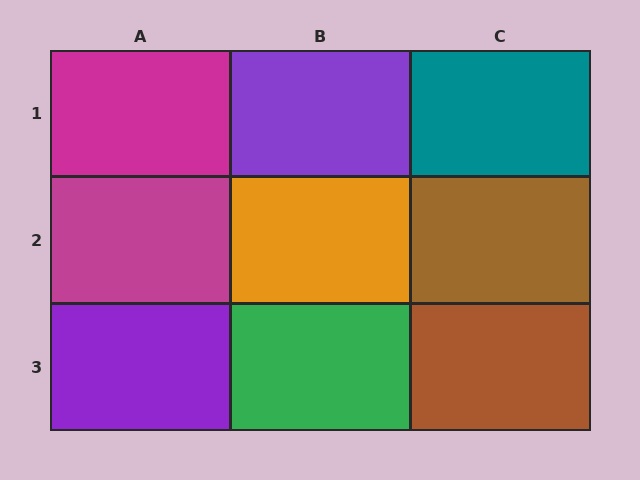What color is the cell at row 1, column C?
Teal.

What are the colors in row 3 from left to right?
Purple, green, brown.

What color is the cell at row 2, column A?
Magenta.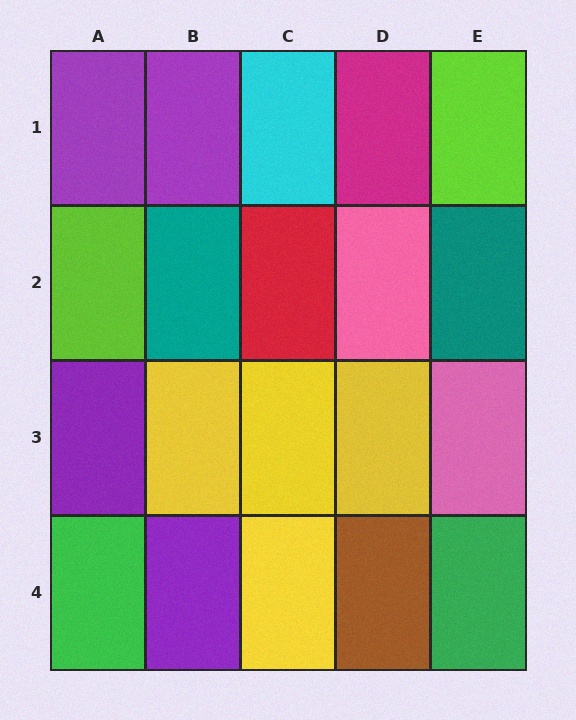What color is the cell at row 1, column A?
Purple.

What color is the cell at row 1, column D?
Magenta.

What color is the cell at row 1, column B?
Purple.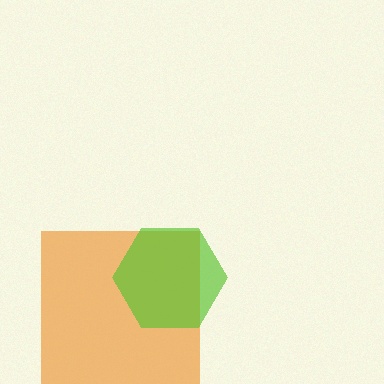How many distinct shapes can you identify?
There are 2 distinct shapes: an orange square, a lime hexagon.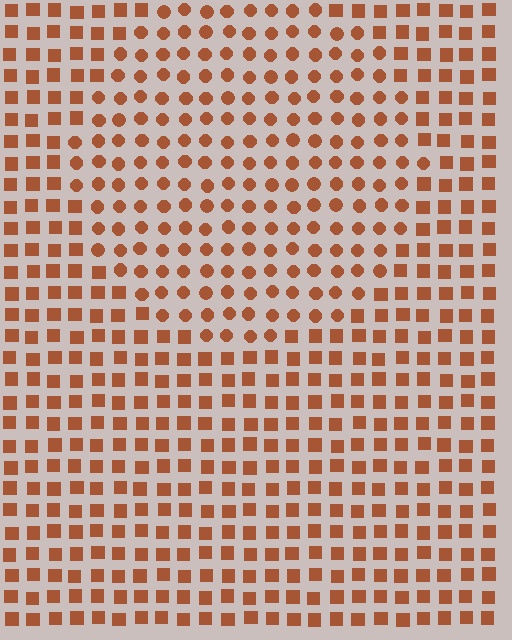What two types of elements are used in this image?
The image uses circles inside the circle region and squares outside it.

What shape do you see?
I see a circle.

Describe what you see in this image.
The image is filled with small brown elements arranged in a uniform grid. A circle-shaped region contains circles, while the surrounding area contains squares. The boundary is defined purely by the change in element shape.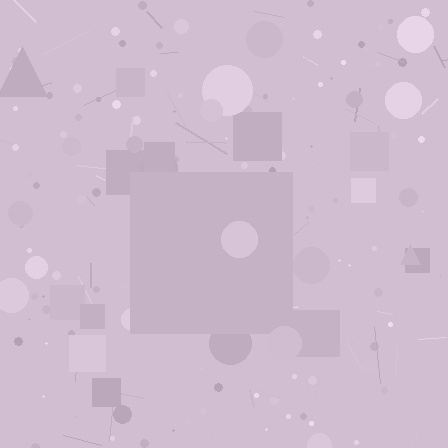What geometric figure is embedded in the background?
A square is embedded in the background.